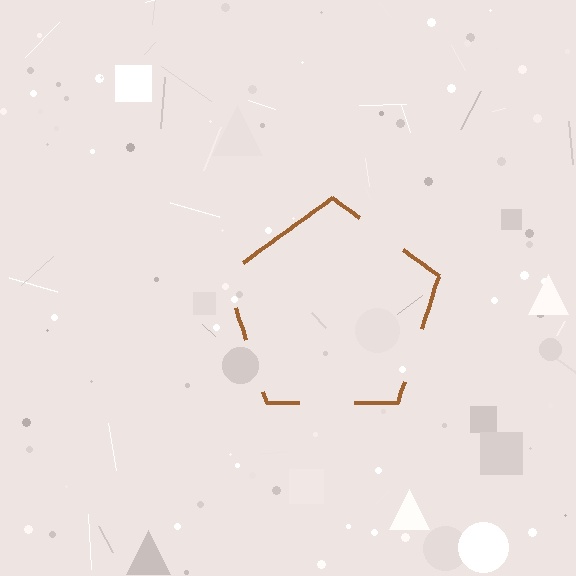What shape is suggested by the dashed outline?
The dashed outline suggests a pentagon.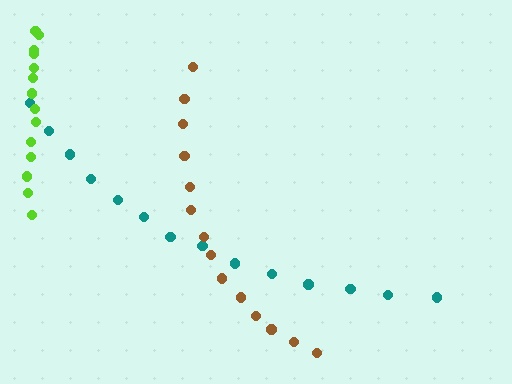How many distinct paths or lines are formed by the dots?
There are 3 distinct paths.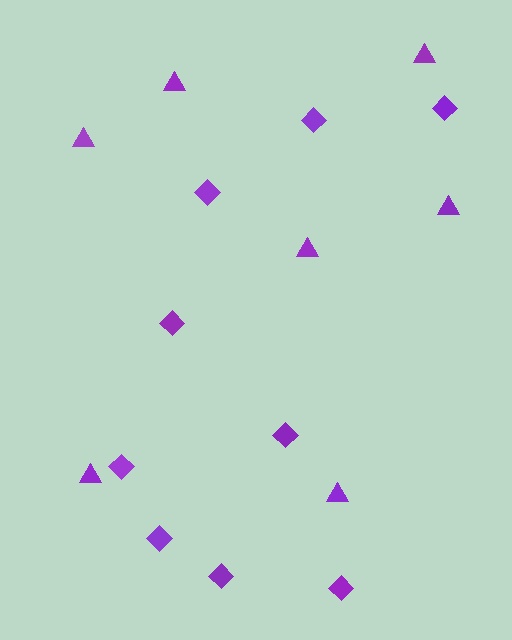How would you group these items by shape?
There are 2 groups: one group of triangles (7) and one group of diamonds (9).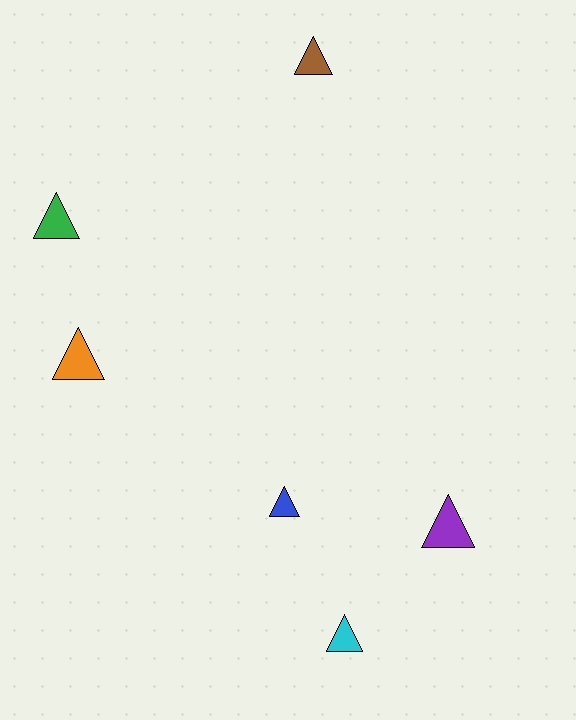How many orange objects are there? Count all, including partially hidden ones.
There is 1 orange object.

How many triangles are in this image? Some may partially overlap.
There are 6 triangles.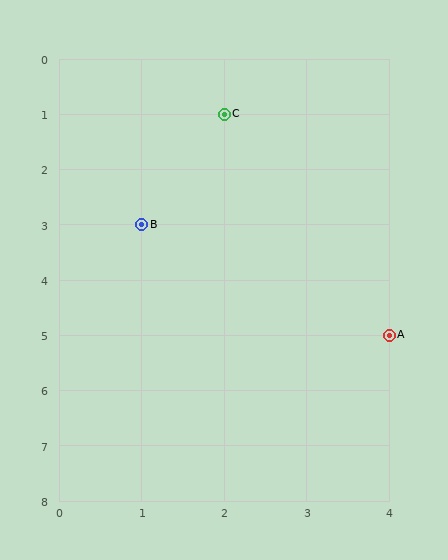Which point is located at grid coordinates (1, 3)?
Point B is at (1, 3).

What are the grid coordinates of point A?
Point A is at grid coordinates (4, 5).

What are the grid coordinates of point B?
Point B is at grid coordinates (1, 3).